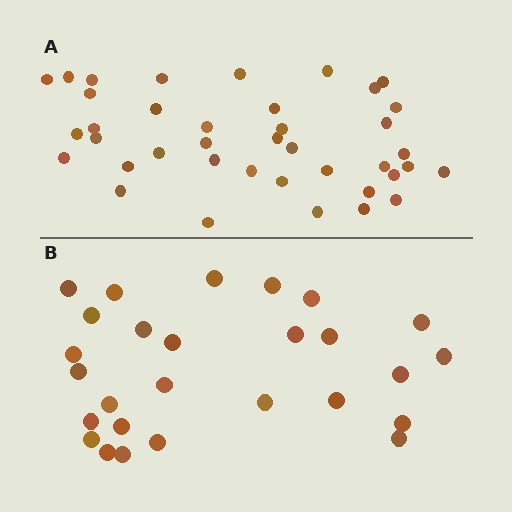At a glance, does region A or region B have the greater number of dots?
Region A (the top region) has more dots.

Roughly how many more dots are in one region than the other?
Region A has roughly 12 or so more dots than region B.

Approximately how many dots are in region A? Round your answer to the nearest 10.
About 40 dots. (The exact count is 39, which rounds to 40.)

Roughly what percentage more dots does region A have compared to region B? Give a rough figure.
About 45% more.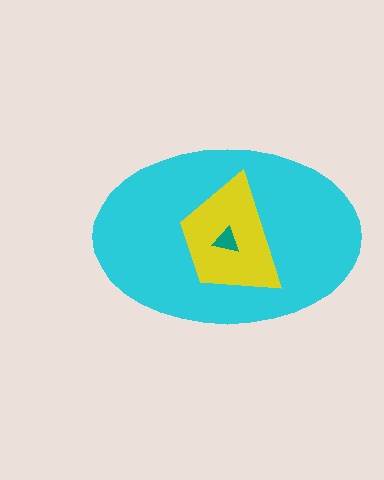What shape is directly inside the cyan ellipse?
The yellow trapezoid.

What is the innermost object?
The teal triangle.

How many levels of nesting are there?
3.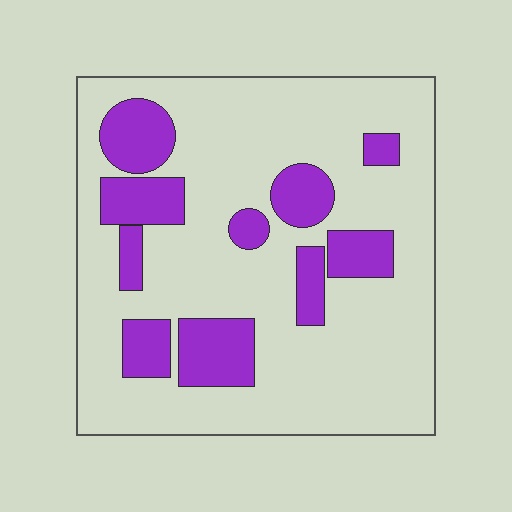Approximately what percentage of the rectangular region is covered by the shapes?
Approximately 25%.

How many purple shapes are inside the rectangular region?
10.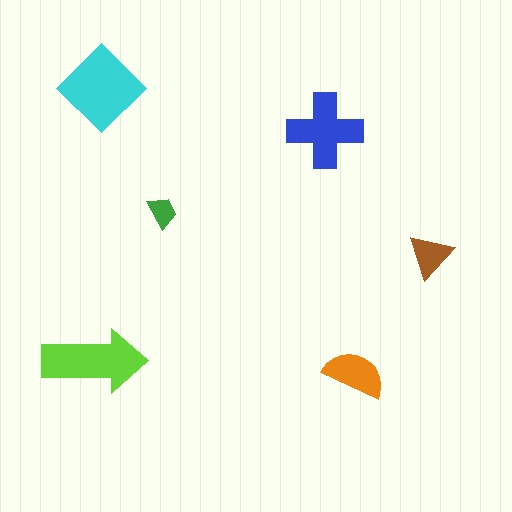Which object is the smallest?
The green trapezoid.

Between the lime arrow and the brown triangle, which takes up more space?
The lime arrow.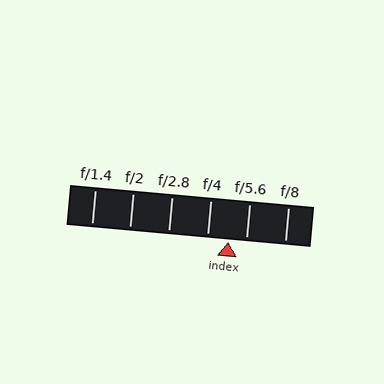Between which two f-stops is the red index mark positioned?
The index mark is between f/4 and f/5.6.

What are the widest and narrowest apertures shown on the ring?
The widest aperture shown is f/1.4 and the narrowest is f/8.